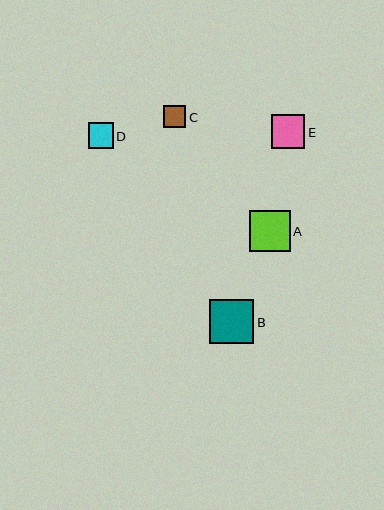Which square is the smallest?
Square C is the smallest with a size of approximately 22 pixels.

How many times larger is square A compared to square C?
Square A is approximately 1.9 times the size of square C.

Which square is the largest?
Square B is the largest with a size of approximately 45 pixels.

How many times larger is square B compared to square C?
Square B is approximately 2.0 times the size of square C.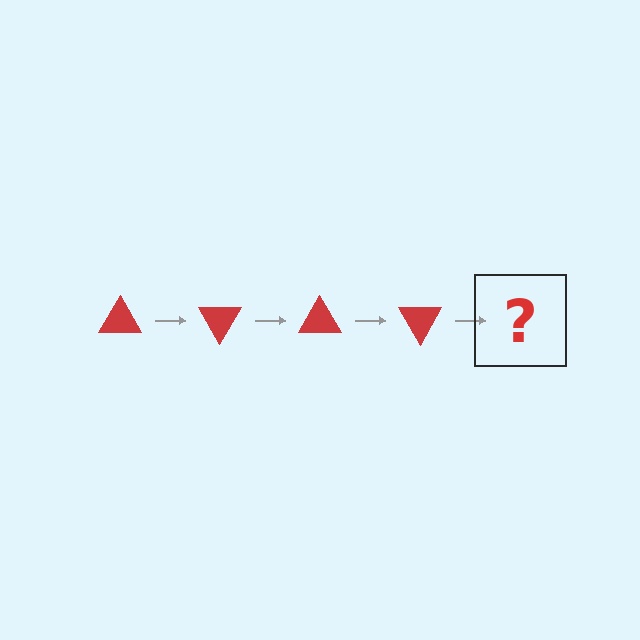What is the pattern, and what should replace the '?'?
The pattern is that the triangle rotates 60 degrees each step. The '?' should be a red triangle rotated 240 degrees.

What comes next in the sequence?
The next element should be a red triangle rotated 240 degrees.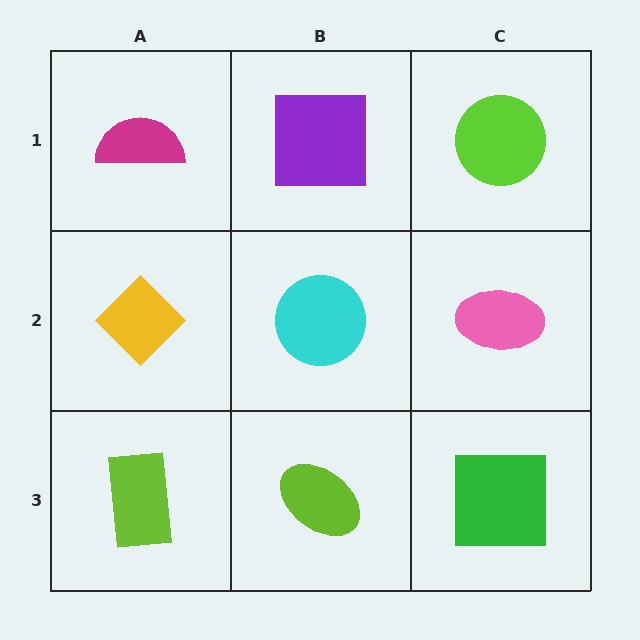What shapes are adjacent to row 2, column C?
A lime circle (row 1, column C), a green square (row 3, column C), a cyan circle (row 2, column B).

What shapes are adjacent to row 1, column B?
A cyan circle (row 2, column B), a magenta semicircle (row 1, column A), a lime circle (row 1, column C).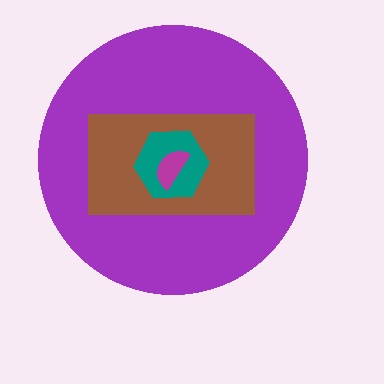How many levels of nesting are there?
4.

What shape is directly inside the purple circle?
The brown rectangle.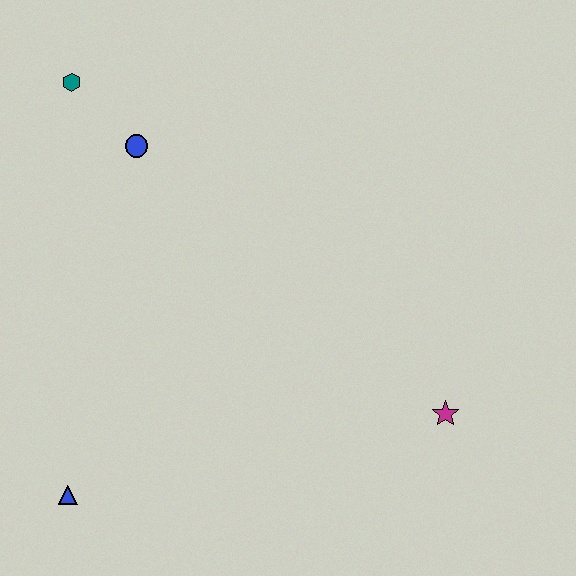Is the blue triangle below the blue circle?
Yes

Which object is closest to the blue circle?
The teal hexagon is closest to the blue circle.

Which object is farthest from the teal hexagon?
The magenta star is farthest from the teal hexagon.